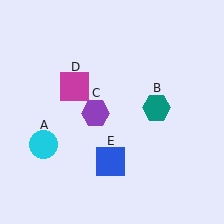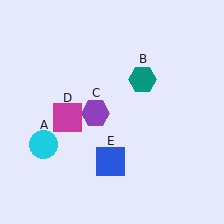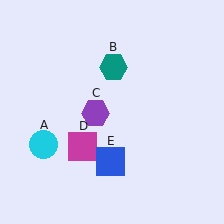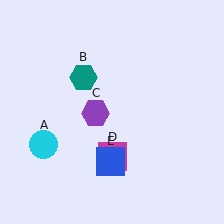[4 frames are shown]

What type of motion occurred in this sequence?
The teal hexagon (object B), magenta square (object D) rotated counterclockwise around the center of the scene.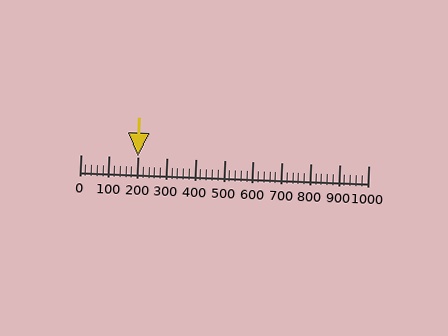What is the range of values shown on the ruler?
The ruler shows values from 0 to 1000.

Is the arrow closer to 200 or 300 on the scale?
The arrow is closer to 200.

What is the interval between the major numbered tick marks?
The major tick marks are spaced 100 units apart.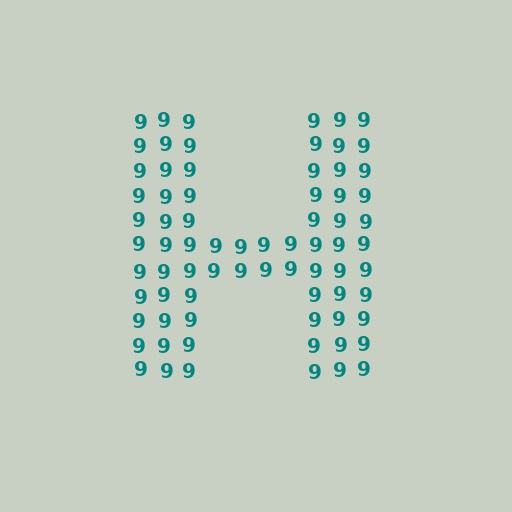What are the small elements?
The small elements are digit 9's.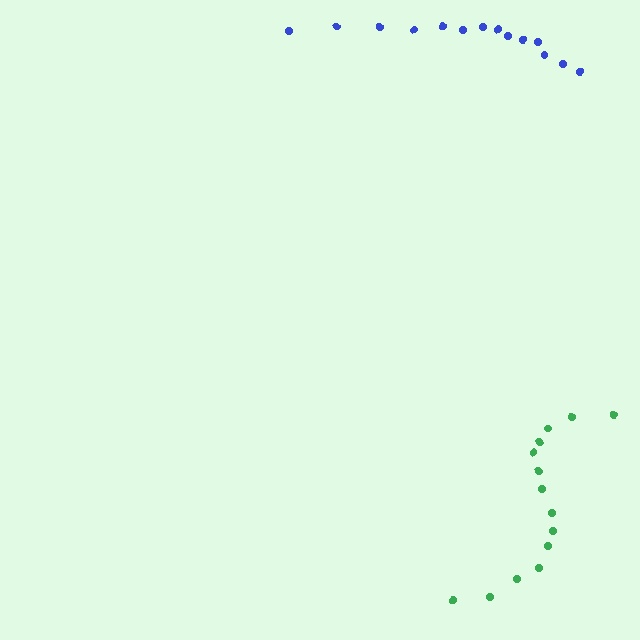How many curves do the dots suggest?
There are 2 distinct paths.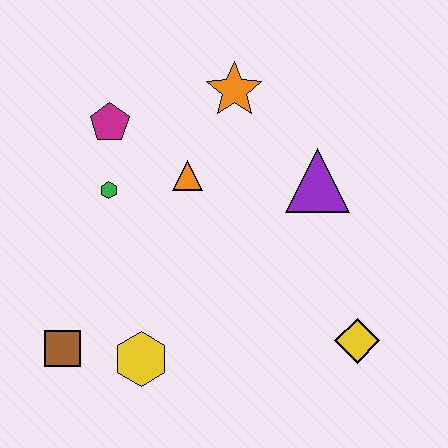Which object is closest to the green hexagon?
The magenta pentagon is closest to the green hexagon.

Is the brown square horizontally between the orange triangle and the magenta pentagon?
No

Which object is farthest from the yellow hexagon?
The orange star is farthest from the yellow hexagon.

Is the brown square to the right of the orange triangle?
No